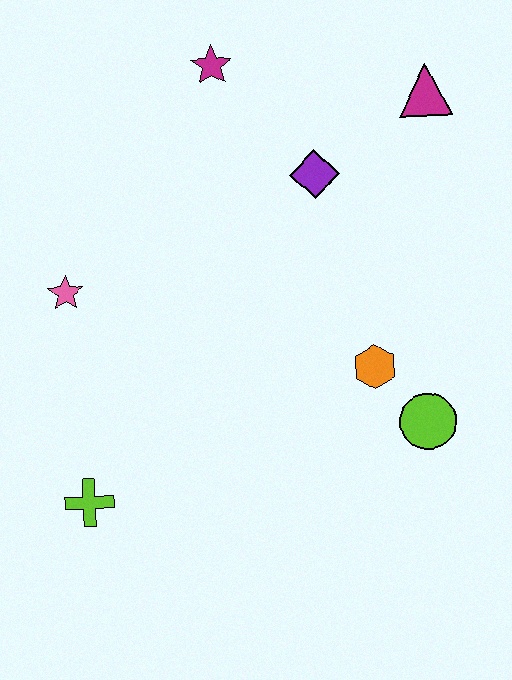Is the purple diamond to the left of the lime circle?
Yes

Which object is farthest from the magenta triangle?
The lime cross is farthest from the magenta triangle.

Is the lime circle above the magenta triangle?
No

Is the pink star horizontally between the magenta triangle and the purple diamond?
No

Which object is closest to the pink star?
The lime cross is closest to the pink star.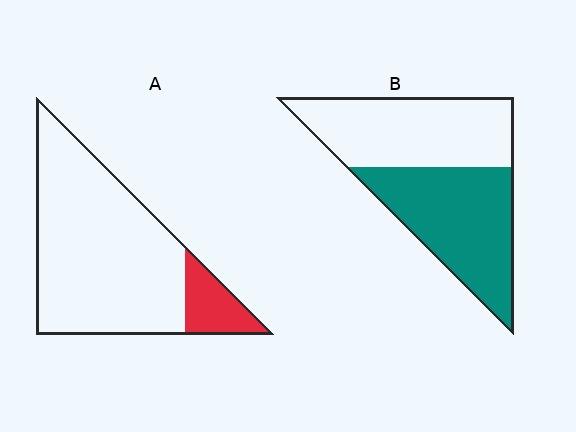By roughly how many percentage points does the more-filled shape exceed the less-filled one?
By roughly 35 percentage points (B over A).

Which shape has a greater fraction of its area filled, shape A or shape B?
Shape B.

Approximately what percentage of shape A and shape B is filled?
A is approximately 15% and B is approximately 50%.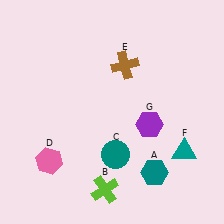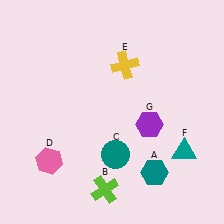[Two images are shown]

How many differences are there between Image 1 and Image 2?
There is 1 difference between the two images.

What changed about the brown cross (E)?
In Image 1, E is brown. In Image 2, it changed to yellow.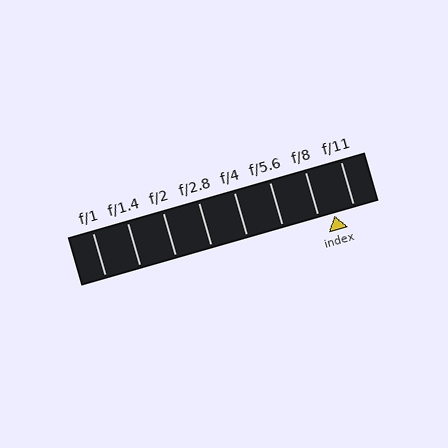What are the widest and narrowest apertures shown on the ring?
The widest aperture shown is f/1 and the narrowest is f/11.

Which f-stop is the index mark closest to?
The index mark is closest to f/8.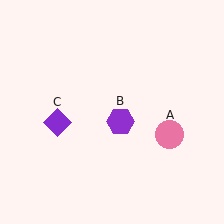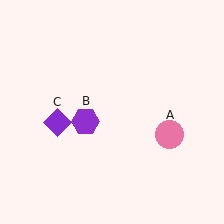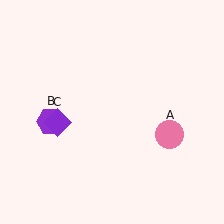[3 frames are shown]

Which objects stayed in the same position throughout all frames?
Pink circle (object A) and purple diamond (object C) remained stationary.